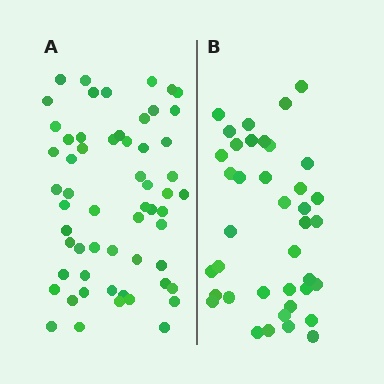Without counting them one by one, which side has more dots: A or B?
Region A (the left region) has more dots.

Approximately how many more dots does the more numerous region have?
Region A has approximately 20 more dots than region B.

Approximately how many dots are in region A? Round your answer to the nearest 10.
About 60 dots. (The exact count is 58, which rounds to 60.)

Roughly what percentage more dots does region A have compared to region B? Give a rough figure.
About 50% more.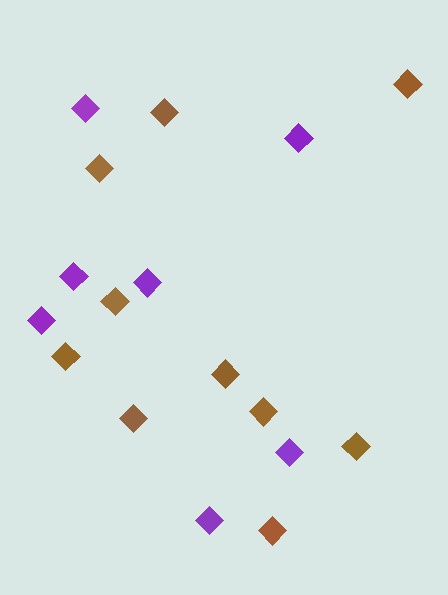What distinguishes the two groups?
There are 2 groups: one group of brown diamonds (10) and one group of purple diamonds (7).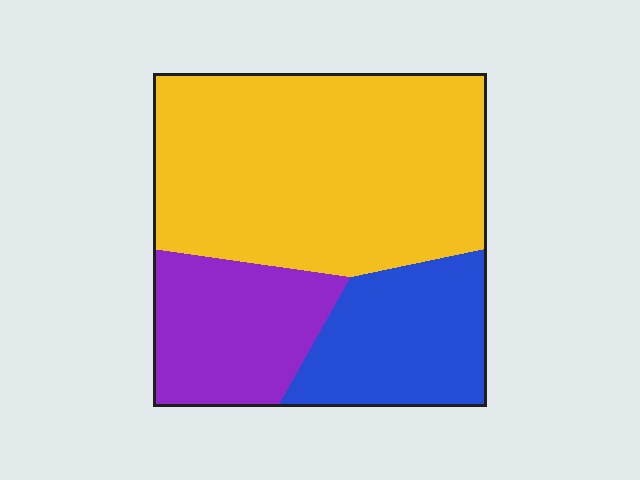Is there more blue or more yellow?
Yellow.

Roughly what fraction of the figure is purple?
Purple takes up about one fifth (1/5) of the figure.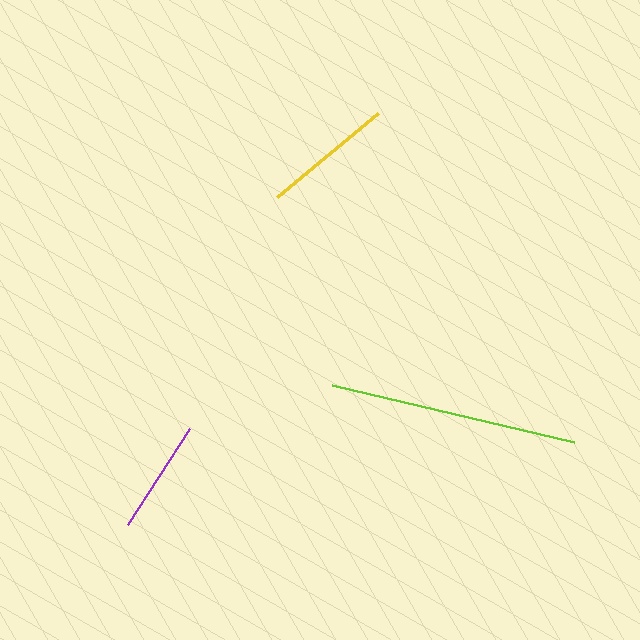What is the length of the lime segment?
The lime segment is approximately 249 pixels long.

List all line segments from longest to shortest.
From longest to shortest: lime, yellow, purple.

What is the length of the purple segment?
The purple segment is approximately 114 pixels long.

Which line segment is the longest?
The lime line is the longest at approximately 249 pixels.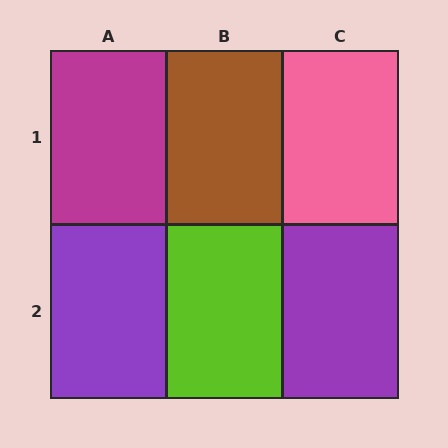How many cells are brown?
1 cell is brown.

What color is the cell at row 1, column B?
Brown.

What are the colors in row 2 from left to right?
Purple, lime, purple.